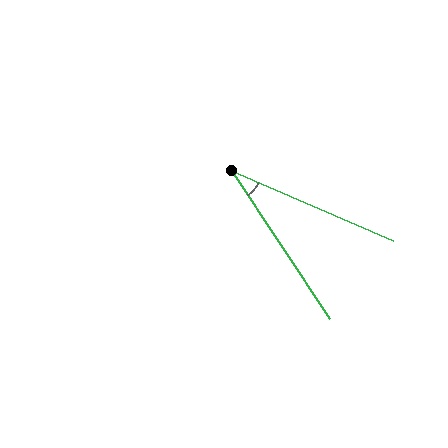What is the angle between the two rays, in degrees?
Approximately 33 degrees.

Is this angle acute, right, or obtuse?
It is acute.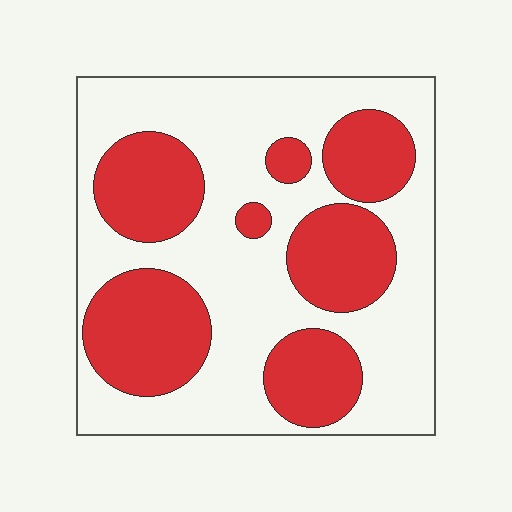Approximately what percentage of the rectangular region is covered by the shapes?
Approximately 40%.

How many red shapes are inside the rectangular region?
7.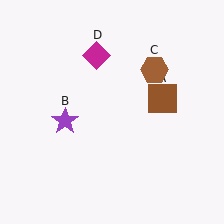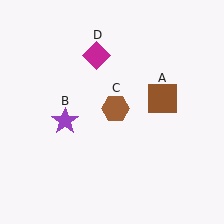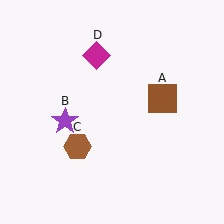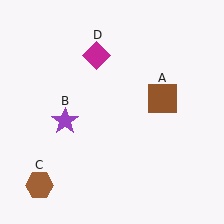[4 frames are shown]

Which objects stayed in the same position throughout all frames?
Brown square (object A) and purple star (object B) and magenta diamond (object D) remained stationary.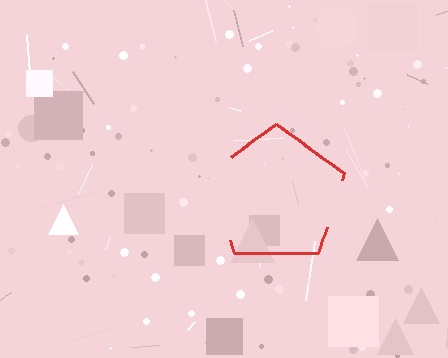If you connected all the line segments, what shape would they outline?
They would outline a pentagon.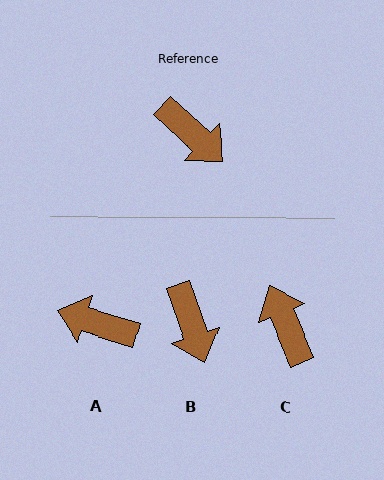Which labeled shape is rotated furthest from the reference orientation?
C, about 156 degrees away.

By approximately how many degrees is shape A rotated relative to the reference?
Approximately 154 degrees clockwise.